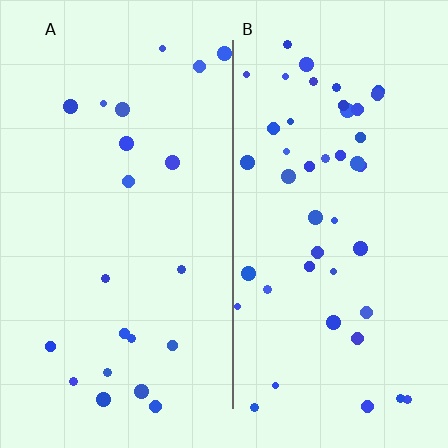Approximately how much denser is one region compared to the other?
Approximately 2.1× — region B over region A.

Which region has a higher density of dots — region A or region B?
B (the right).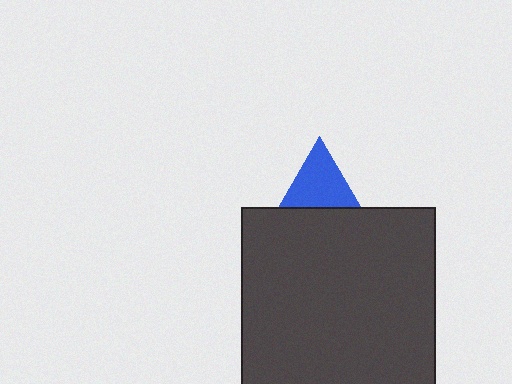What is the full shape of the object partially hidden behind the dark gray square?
The partially hidden object is a blue triangle.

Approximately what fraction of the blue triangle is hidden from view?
Roughly 48% of the blue triangle is hidden behind the dark gray square.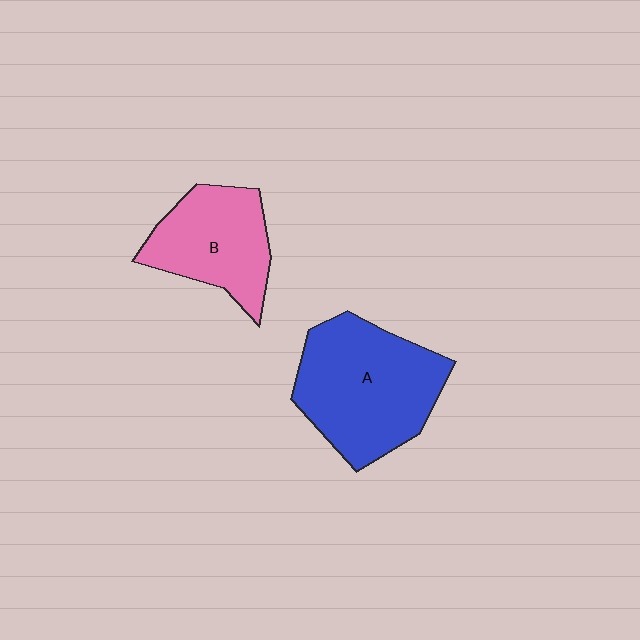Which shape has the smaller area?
Shape B (pink).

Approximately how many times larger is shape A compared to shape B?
Approximately 1.4 times.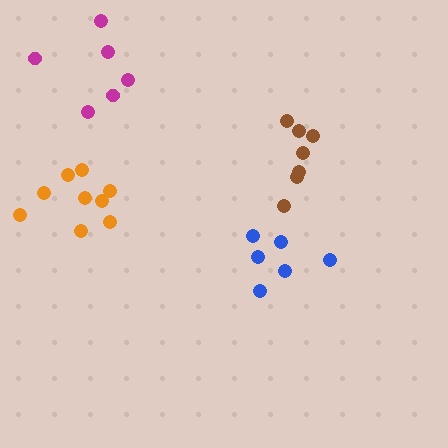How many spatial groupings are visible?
There are 4 spatial groupings.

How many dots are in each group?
Group 1: 6 dots, Group 2: 7 dots, Group 3: 6 dots, Group 4: 9 dots (28 total).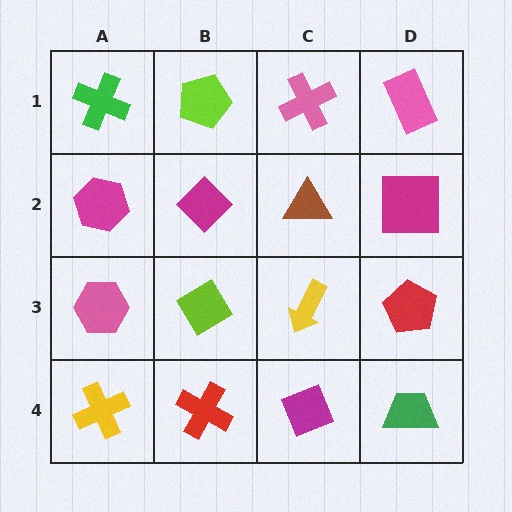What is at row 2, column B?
A magenta diamond.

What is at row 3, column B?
A lime diamond.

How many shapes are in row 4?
4 shapes.